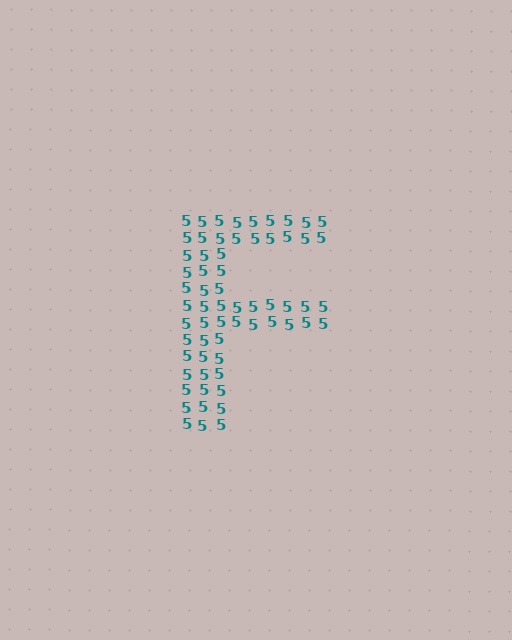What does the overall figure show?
The overall figure shows the letter F.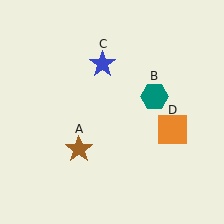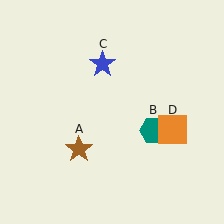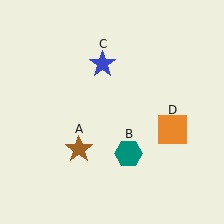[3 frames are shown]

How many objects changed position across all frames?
1 object changed position: teal hexagon (object B).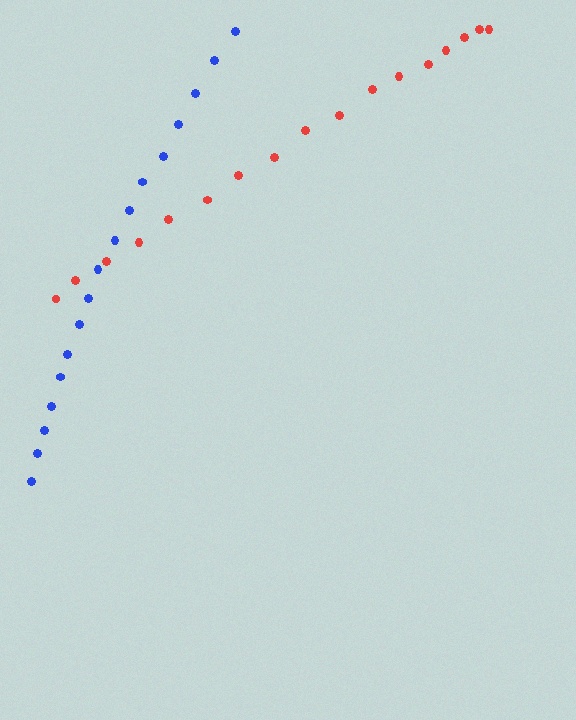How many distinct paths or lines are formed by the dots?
There are 2 distinct paths.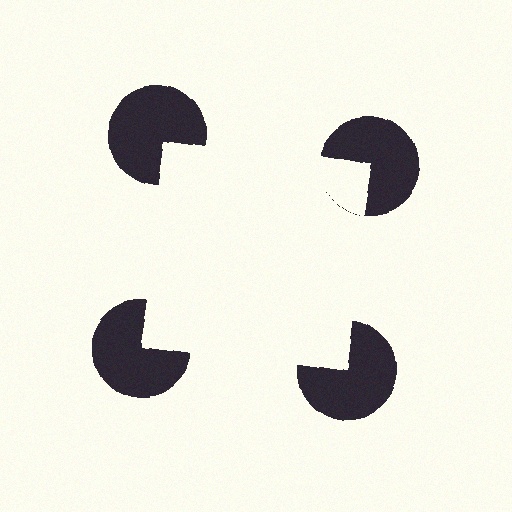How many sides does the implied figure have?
4 sides.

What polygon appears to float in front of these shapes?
An illusory square — its edges are inferred from the aligned wedge cuts in the pac-man discs, not physically drawn.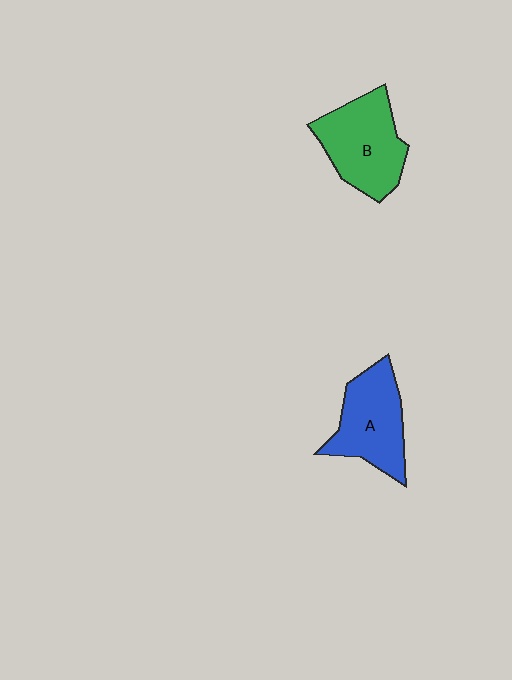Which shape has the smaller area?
Shape A (blue).